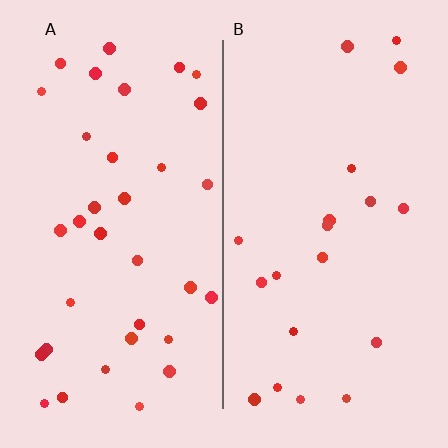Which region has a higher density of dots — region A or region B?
A (the left).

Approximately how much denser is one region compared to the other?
Approximately 1.7× — region A over region B.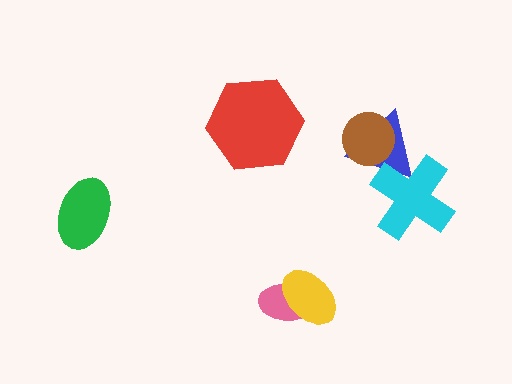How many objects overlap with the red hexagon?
0 objects overlap with the red hexagon.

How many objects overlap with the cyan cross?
1 object overlaps with the cyan cross.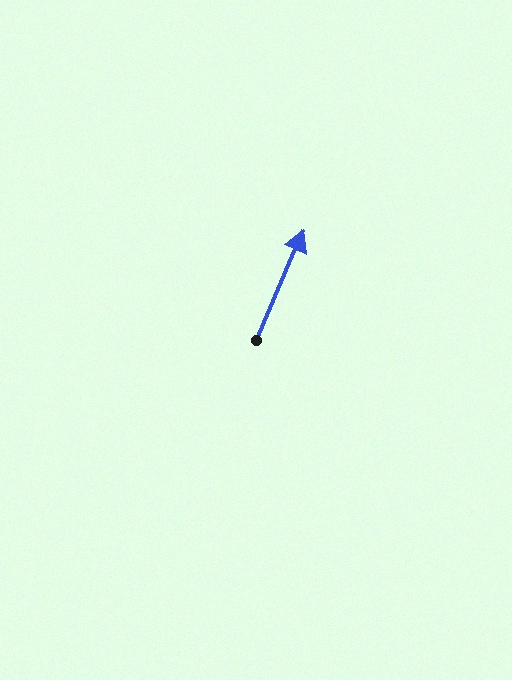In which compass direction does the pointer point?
Northeast.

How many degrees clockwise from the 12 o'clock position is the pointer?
Approximately 23 degrees.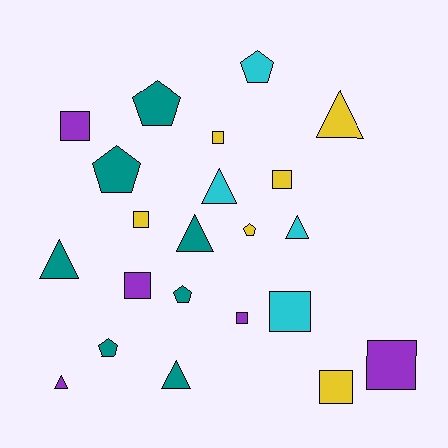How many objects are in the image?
There are 22 objects.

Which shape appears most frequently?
Square, with 9 objects.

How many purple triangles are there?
There is 1 purple triangle.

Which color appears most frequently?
Teal, with 7 objects.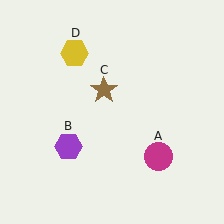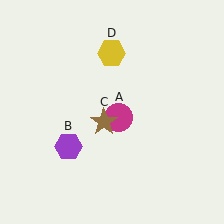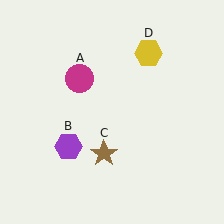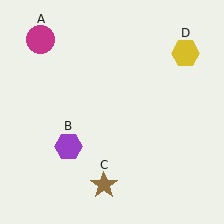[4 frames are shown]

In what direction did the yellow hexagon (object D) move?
The yellow hexagon (object D) moved right.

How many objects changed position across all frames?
3 objects changed position: magenta circle (object A), brown star (object C), yellow hexagon (object D).